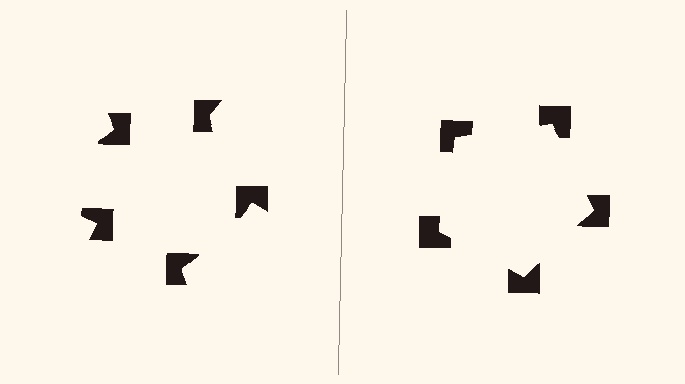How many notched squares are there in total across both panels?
10 — 5 on each side.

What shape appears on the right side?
An illusory pentagon.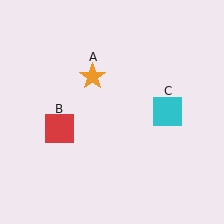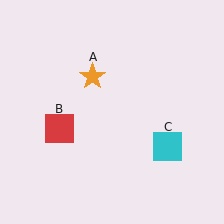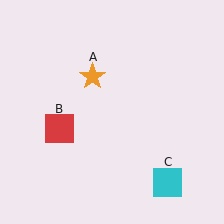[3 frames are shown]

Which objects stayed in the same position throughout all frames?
Orange star (object A) and red square (object B) remained stationary.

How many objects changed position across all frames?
1 object changed position: cyan square (object C).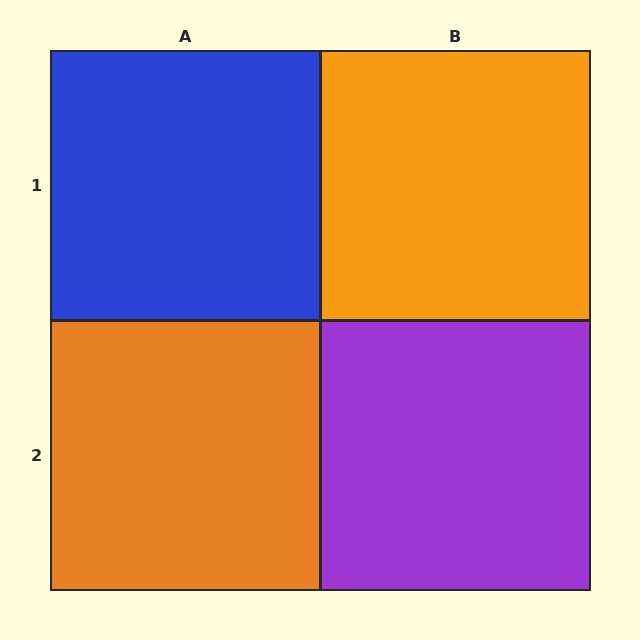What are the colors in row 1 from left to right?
Blue, orange.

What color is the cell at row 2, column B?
Purple.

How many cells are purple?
1 cell is purple.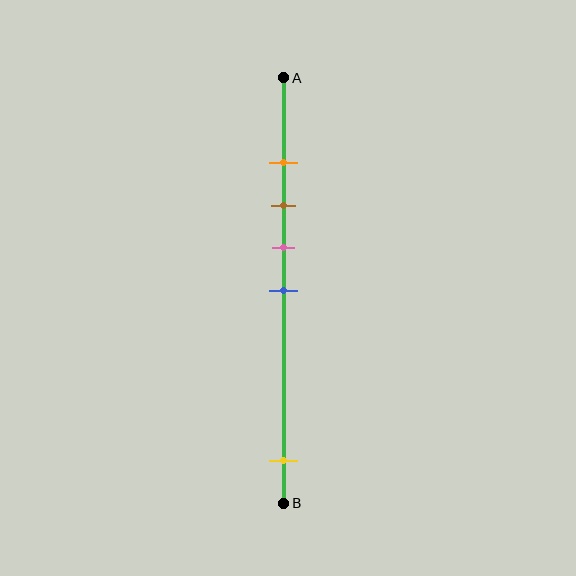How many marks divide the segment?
There are 5 marks dividing the segment.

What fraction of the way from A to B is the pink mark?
The pink mark is approximately 40% (0.4) of the way from A to B.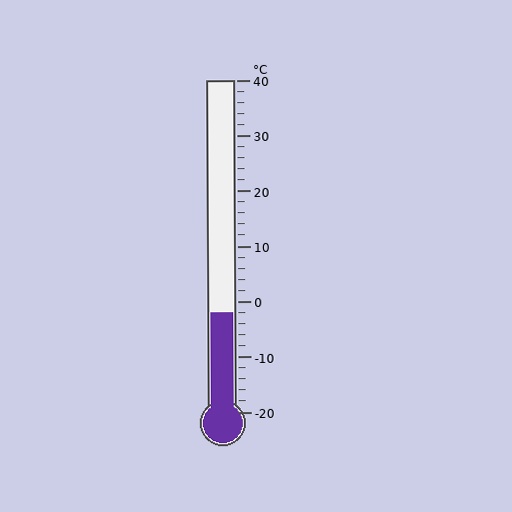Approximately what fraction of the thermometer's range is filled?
The thermometer is filled to approximately 30% of its range.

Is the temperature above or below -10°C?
The temperature is above -10°C.